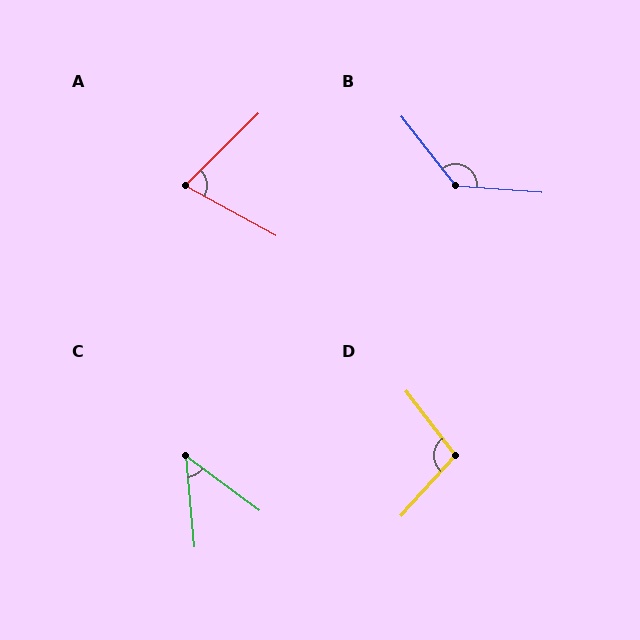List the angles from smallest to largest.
C (48°), A (73°), D (100°), B (132°).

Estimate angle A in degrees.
Approximately 73 degrees.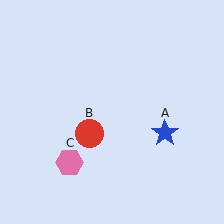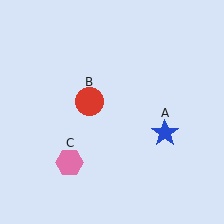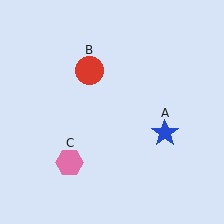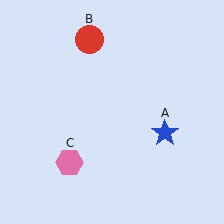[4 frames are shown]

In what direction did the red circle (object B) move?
The red circle (object B) moved up.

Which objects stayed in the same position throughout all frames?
Blue star (object A) and pink hexagon (object C) remained stationary.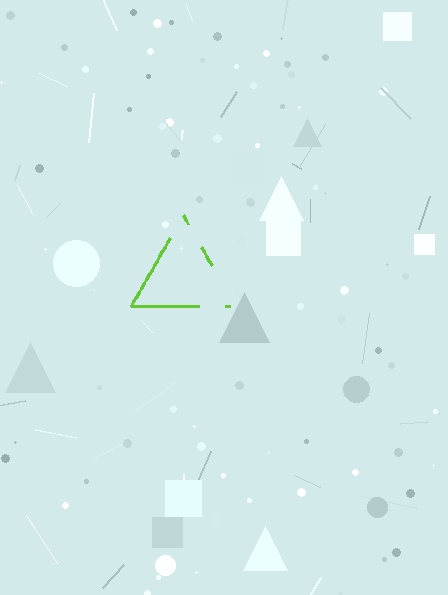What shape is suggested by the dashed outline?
The dashed outline suggests a triangle.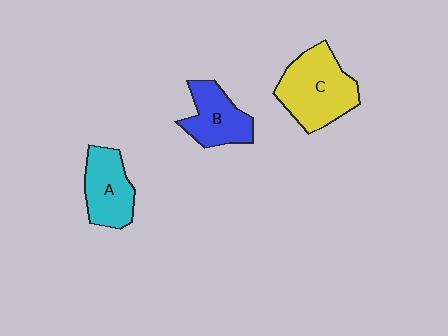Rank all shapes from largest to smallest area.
From largest to smallest: C (yellow), A (cyan), B (blue).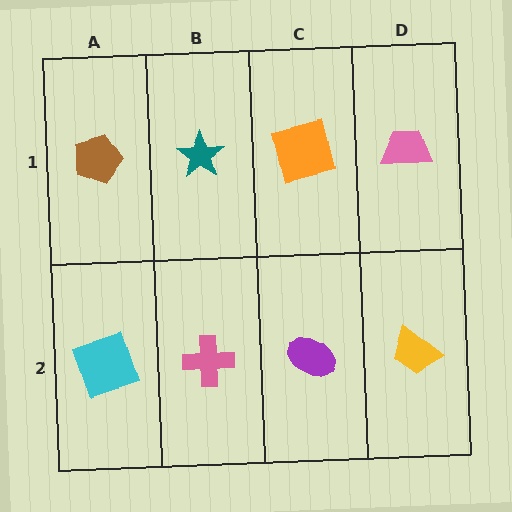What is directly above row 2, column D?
A pink trapezoid.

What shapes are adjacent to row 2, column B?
A teal star (row 1, column B), a cyan square (row 2, column A), a purple ellipse (row 2, column C).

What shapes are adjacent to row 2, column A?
A brown pentagon (row 1, column A), a pink cross (row 2, column B).